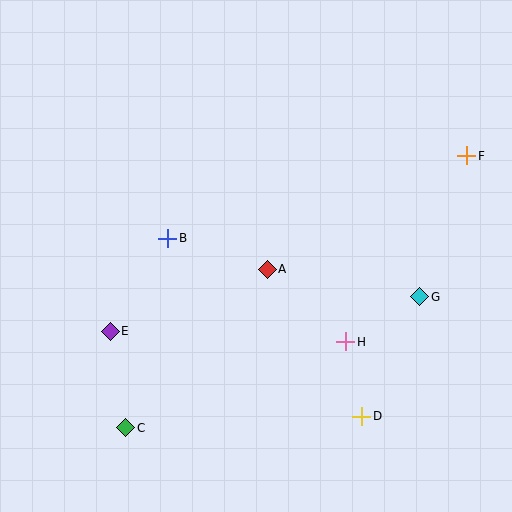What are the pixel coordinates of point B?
Point B is at (168, 238).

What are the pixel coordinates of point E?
Point E is at (110, 331).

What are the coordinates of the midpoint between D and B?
The midpoint between D and B is at (265, 327).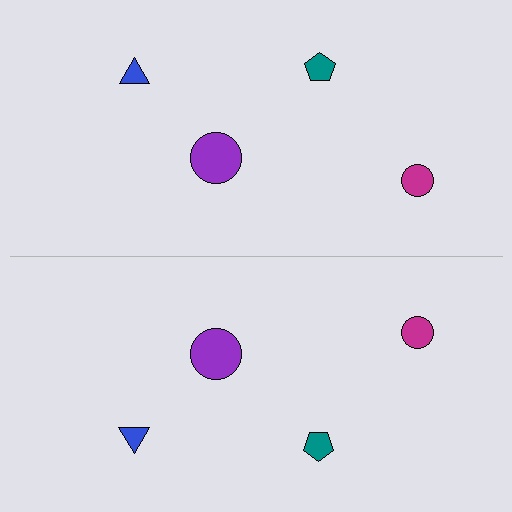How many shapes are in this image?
There are 8 shapes in this image.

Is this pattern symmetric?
Yes, this pattern has bilateral (reflection) symmetry.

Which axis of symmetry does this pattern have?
The pattern has a horizontal axis of symmetry running through the center of the image.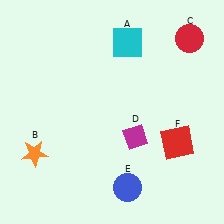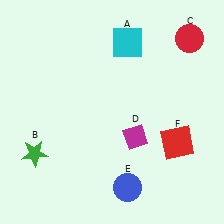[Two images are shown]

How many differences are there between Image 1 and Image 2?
There is 1 difference between the two images.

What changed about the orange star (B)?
In Image 1, B is orange. In Image 2, it changed to green.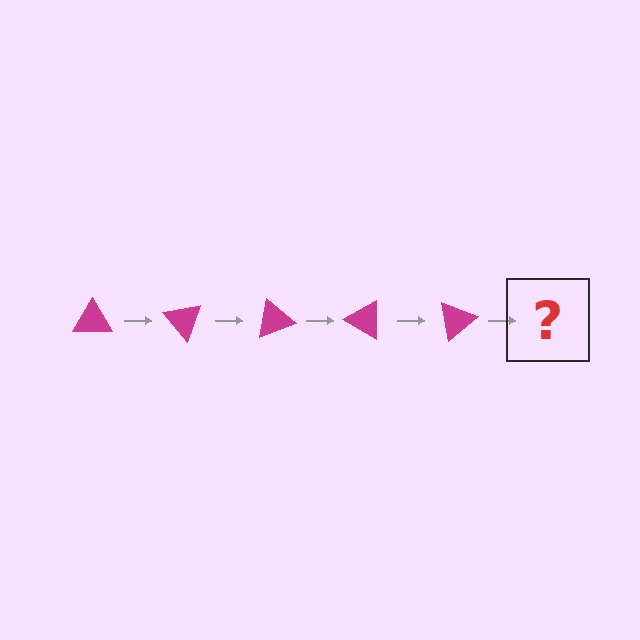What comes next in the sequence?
The next element should be a magenta triangle rotated 250 degrees.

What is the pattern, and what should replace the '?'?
The pattern is that the triangle rotates 50 degrees each step. The '?' should be a magenta triangle rotated 250 degrees.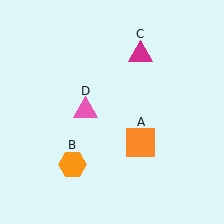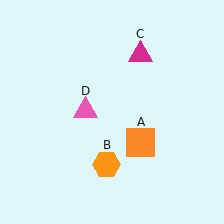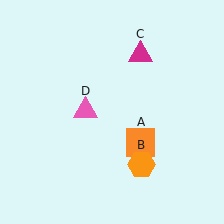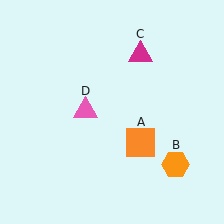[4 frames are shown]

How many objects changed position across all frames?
1 object changed position: orange hexagon (object B).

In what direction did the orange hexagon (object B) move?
The orange hexagon (object B) moved right.